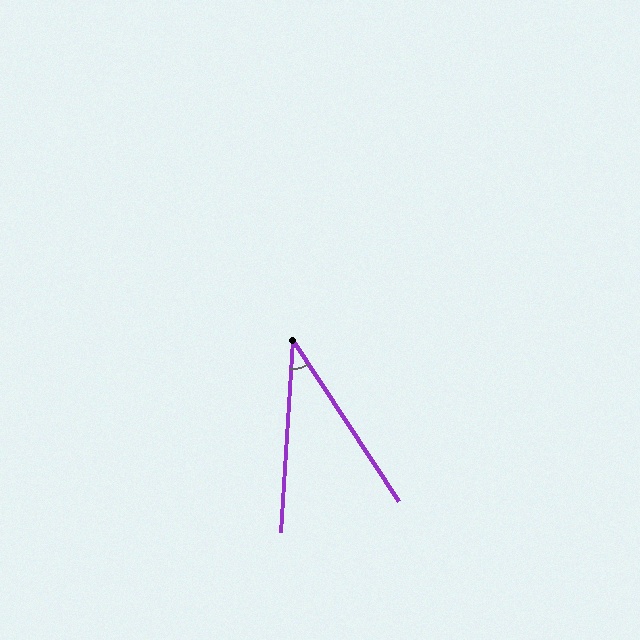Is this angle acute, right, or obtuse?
It is acute.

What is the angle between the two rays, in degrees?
Approximately 37 degrees.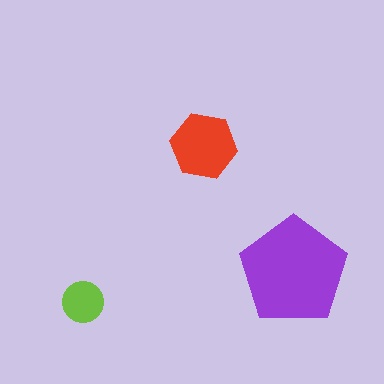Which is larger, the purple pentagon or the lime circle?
The purple pentagon.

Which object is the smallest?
The lime circle.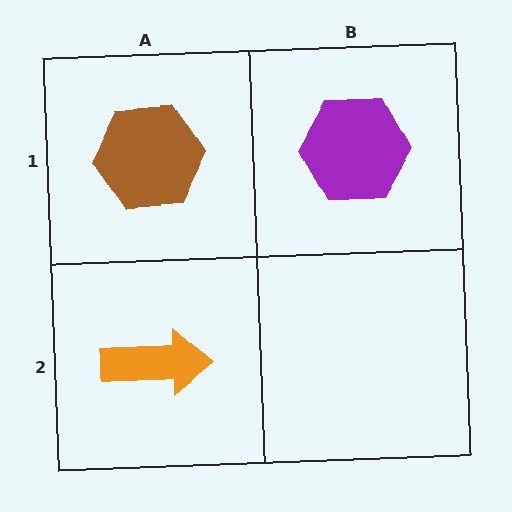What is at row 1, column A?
A brown hexagon.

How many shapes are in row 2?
1 shape.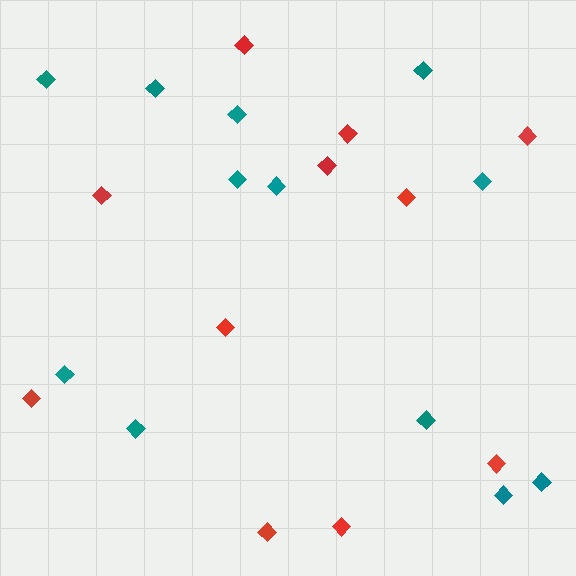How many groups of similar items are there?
There are 2 groups: one group of red diamonds (11) and one group of teal diamonds (12).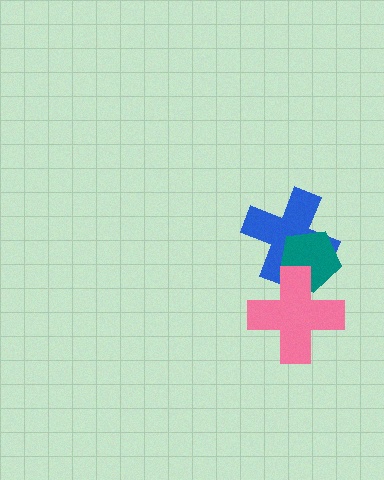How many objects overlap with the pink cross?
2 objects overlap with the pink cross.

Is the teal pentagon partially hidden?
Yes, it is partially covered by another shape.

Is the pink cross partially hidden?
No, no other shape covers it.